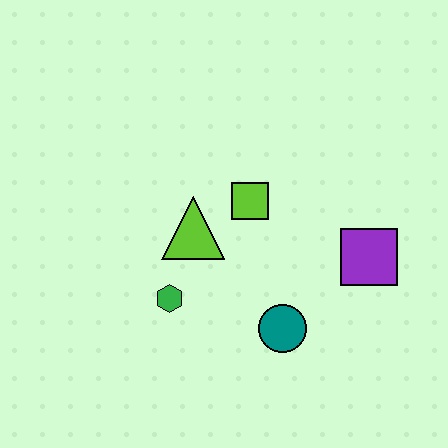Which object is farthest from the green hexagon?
The purple square is farthest from the green hexagon.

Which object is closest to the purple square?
The teal circle is closest to the purple square.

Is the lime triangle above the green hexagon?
Yes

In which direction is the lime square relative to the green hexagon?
The lime square is above the green hexagon.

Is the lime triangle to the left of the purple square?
Yes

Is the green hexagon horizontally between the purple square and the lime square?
No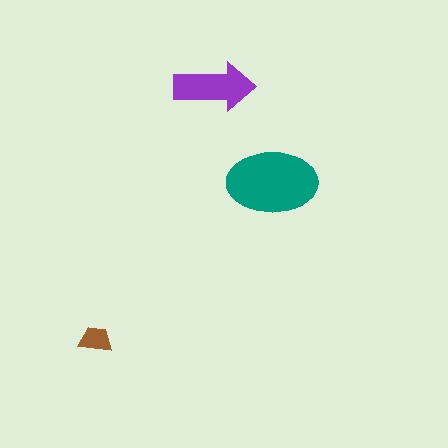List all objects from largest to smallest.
The teal ellipse, the purple arrow, the brown trapezoid.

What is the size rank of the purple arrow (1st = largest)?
2nd.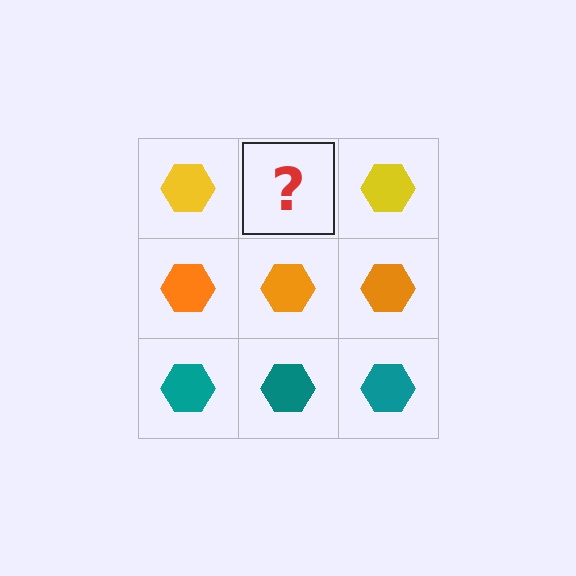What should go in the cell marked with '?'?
The missing cell should contain a yellow hexagon.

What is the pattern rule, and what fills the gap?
The rule is that each row has a consistent color. The gap should be filled with a yellow hexagon.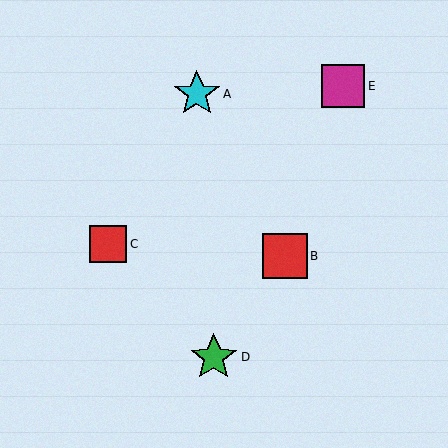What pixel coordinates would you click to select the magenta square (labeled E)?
Click at (343, 86) to select the magenta square E.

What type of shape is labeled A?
Shape A is a cyan star.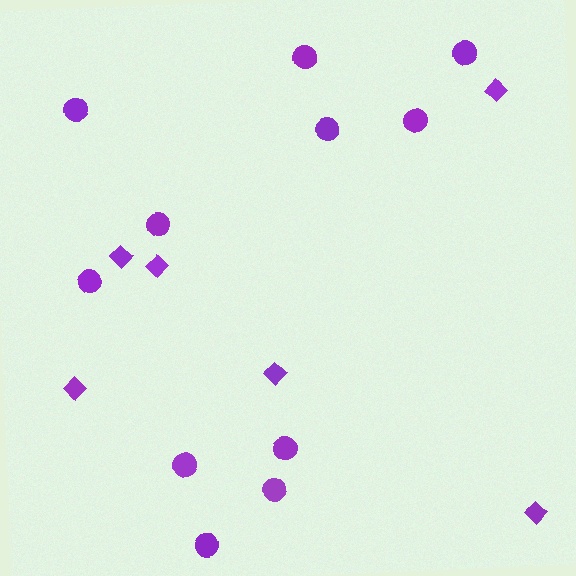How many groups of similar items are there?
There are 2 groups: one group of diamonds (6) and one group of circles (11).